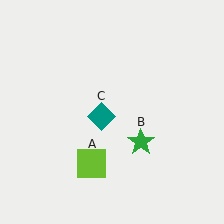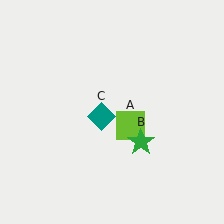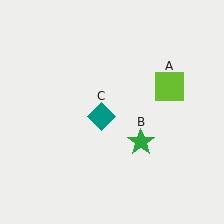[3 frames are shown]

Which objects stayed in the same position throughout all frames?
Green star (object B) and teal diamond (object C) remained stationary.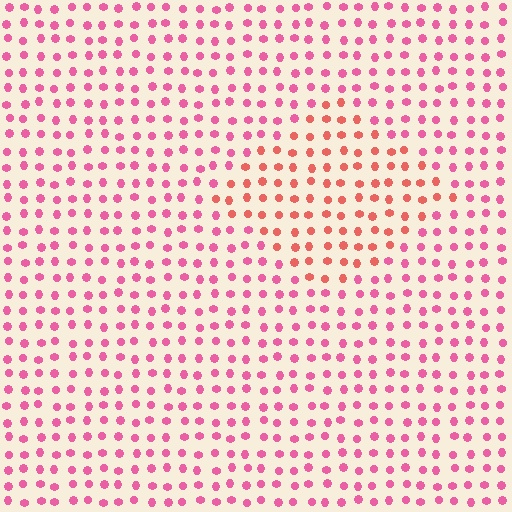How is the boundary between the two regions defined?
The boundary is defined purely by a slight shift in hue (about 31 degrees). Spacing, size, and orientation are identical on both sides.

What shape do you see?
I see a diamond.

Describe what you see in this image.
The image is filled with small pink elements in a uniform arrangement. A diamond-shaped region is visible where the elements are tinted to a slightly different hue, forming a subtle color boundary.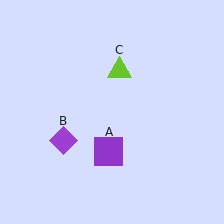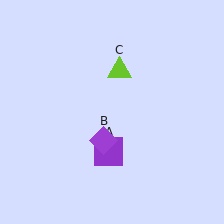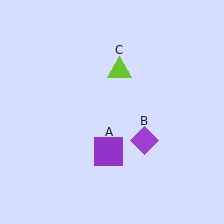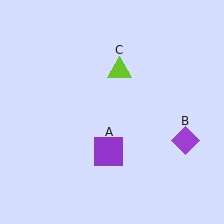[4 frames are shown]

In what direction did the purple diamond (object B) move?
The purple diamond (object B) moved right.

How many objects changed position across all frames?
1 object changed position: purple diamond (object B).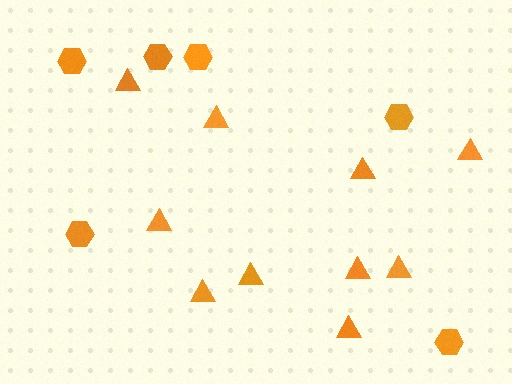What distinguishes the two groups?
There are 2 groups: one group of hexagons (6) and one group of triangles (10).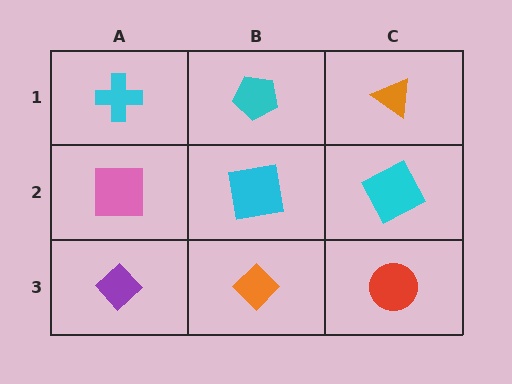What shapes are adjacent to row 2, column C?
An orange triangle (row 1, column C), a red circle (row 3, column C), a cyan square (row 2, column B).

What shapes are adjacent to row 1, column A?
A pink square (row 2, column A), a cyan pentagon (row 1, column B).